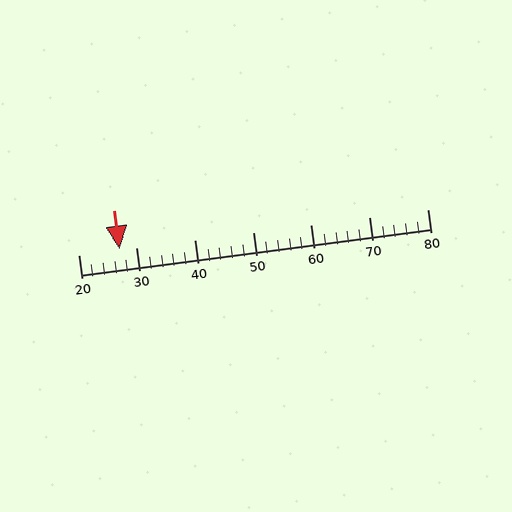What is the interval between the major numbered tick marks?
The major tick marks are spaced 10 units apart.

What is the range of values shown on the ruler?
The ruler shows values from 20 to 80.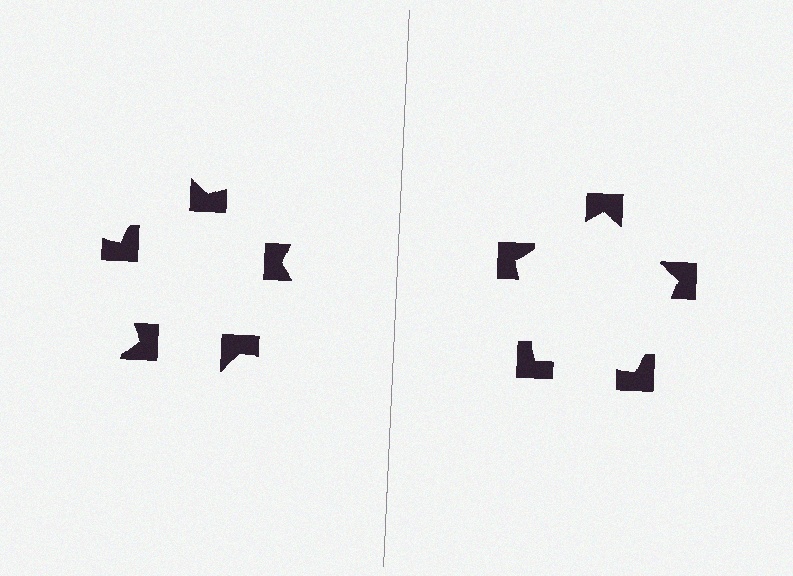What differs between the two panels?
The notched squares are positioned identically on both sides; only the wedge orientations differ. On the right they align to a pentagon; on the left they are misaligned.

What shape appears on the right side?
An illusory pentagon.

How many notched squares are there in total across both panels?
10 — 5 on each side.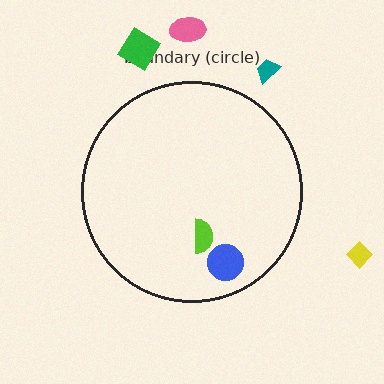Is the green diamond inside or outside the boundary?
Outside.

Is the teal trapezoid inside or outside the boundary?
Outside.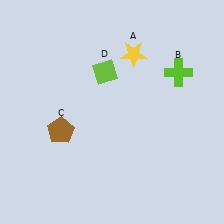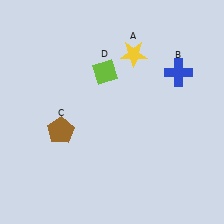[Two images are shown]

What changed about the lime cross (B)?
In Image 1, B is lime. In Image 2, it changed to blue.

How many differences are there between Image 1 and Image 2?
There is 1 difference between the two images.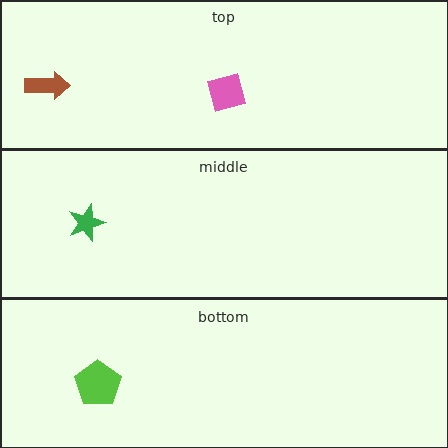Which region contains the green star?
The middle region.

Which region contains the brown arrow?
The top region.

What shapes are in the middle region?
The green star.